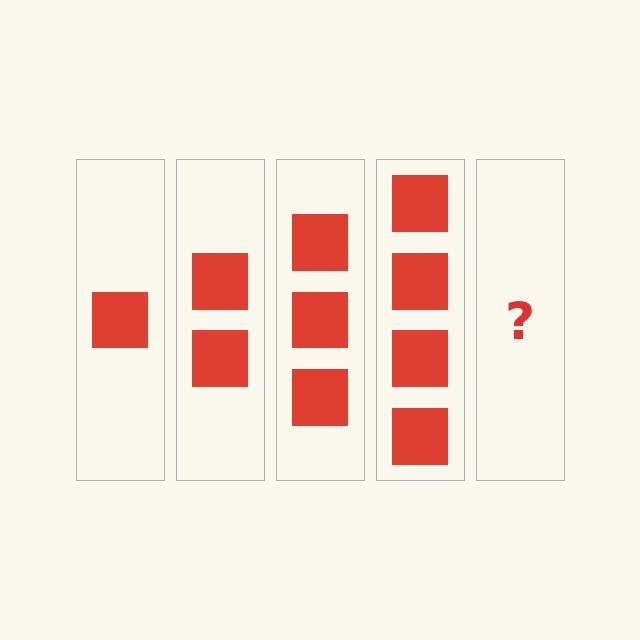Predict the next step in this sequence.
The next step is 5 squares.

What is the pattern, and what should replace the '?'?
The pattern is that each step adds one more square. The '?' should be 5 squares.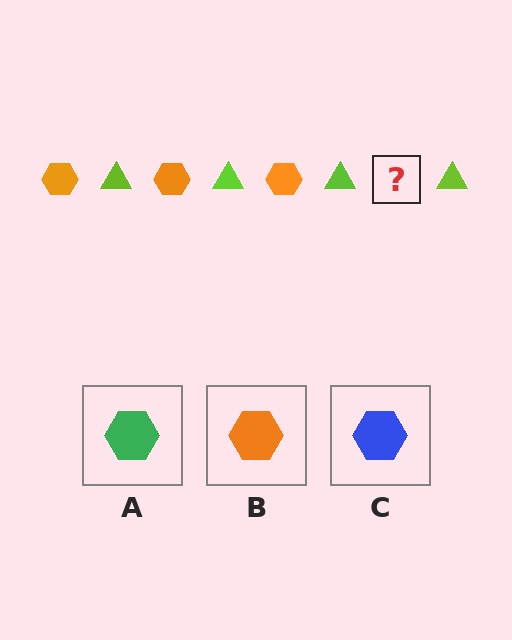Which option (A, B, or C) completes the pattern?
B.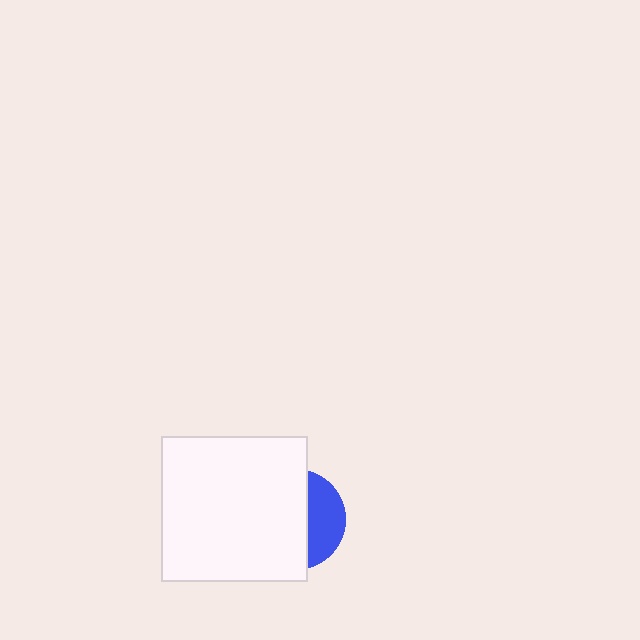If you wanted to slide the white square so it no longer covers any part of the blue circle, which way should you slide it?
Slide it left — that is the most direct way to separate the two shapes.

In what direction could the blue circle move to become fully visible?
The blue circle could move right. That would shift it out from behind the white square entirely.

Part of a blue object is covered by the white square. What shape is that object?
It is a circle.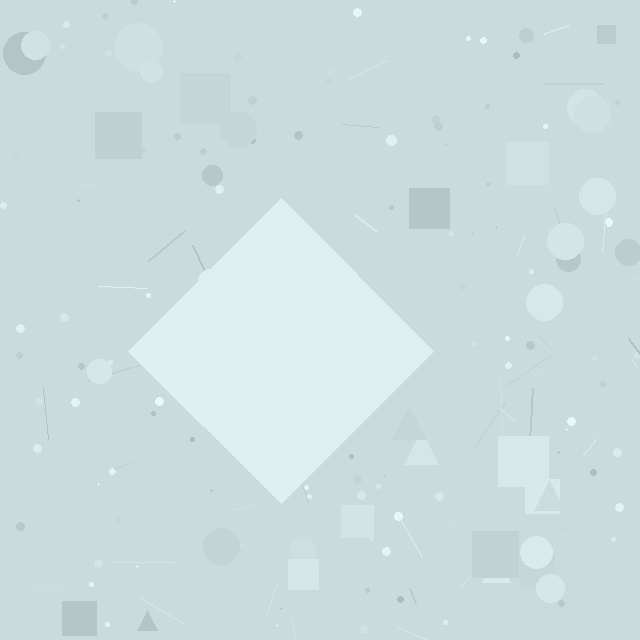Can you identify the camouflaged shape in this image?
The camouflaged shape is a diamond.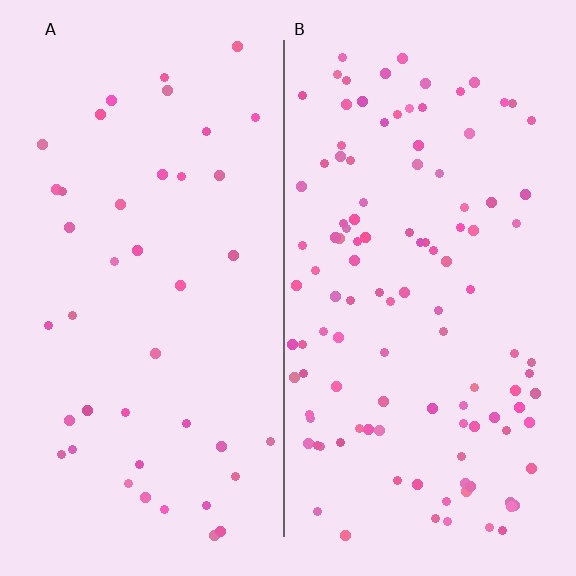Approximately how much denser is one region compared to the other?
Approximately 2.7× — region B over region A.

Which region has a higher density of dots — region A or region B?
B (the right).